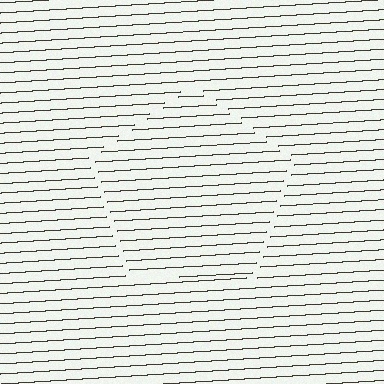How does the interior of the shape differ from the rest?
The interior of the shape contains the same grating, shifted by half a period — the contour is defined by the phase discontinuity where line-ends from the inner and outer gratings abut.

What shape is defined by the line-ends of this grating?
An illusory pentagon. The interior of the shape contains the same grating, shifted by half a period — the contour is defined by the phase discontinuity where line-ends from the inner and outer gratings abut.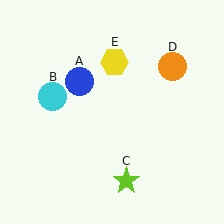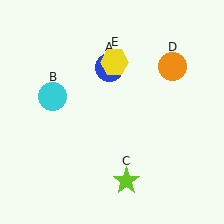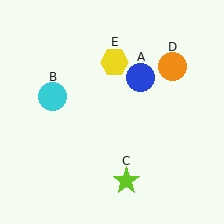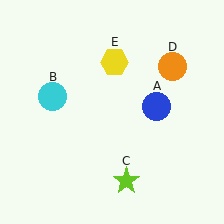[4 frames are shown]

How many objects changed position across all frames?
1 object changed position: blue circle (object A).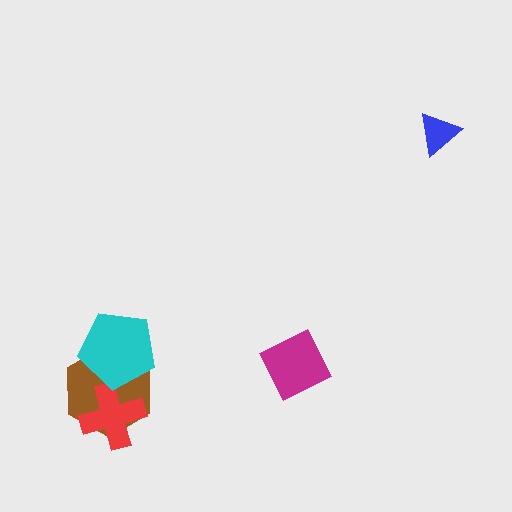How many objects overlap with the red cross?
1 object overlaps with the red cross.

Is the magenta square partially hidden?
No, no other shape covers it.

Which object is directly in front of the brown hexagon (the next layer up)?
The red cross is directly in front of the brown hexagon.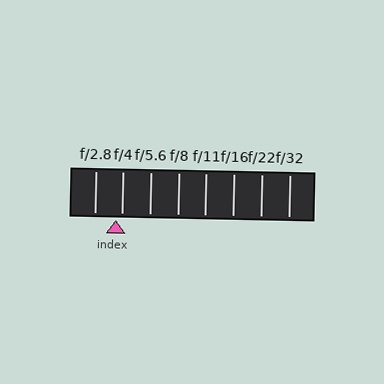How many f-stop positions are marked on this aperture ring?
There are 8 f-stop positions marked.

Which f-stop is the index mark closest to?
The index mark is closest to f/4.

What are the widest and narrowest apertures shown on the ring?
The widest aperture shown is f/2.8 and the narrowest is f/32.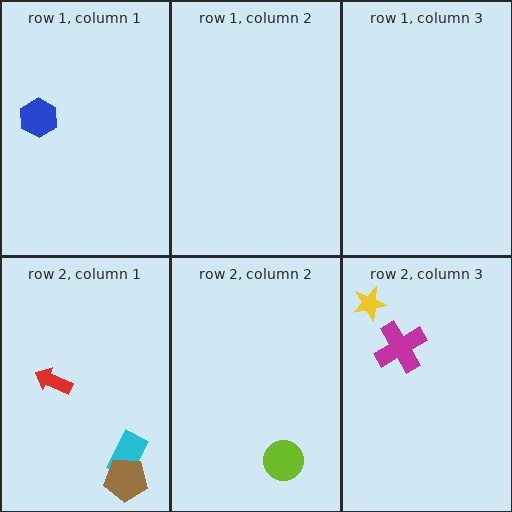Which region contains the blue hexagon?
The row 1, column 1 region.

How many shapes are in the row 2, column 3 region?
2.